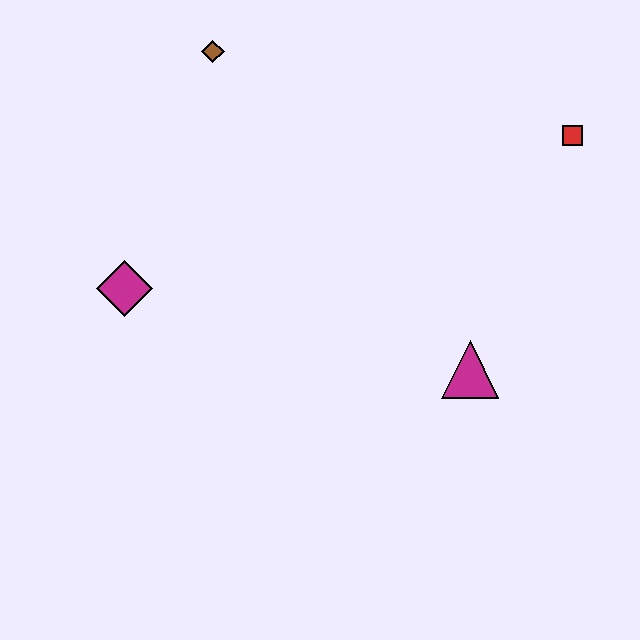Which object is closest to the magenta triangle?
The red square is closest to the magenta triangle.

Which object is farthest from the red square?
The magenta diamond is farthest from the red square.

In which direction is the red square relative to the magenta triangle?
The red square is above the magenta triangle.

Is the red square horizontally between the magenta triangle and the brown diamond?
No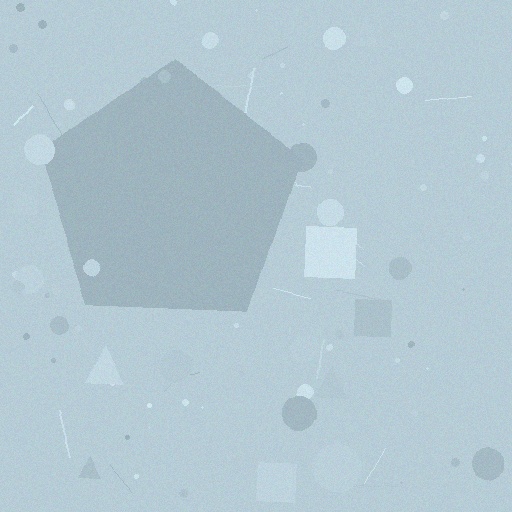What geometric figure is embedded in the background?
A pentagon is embedded in the background.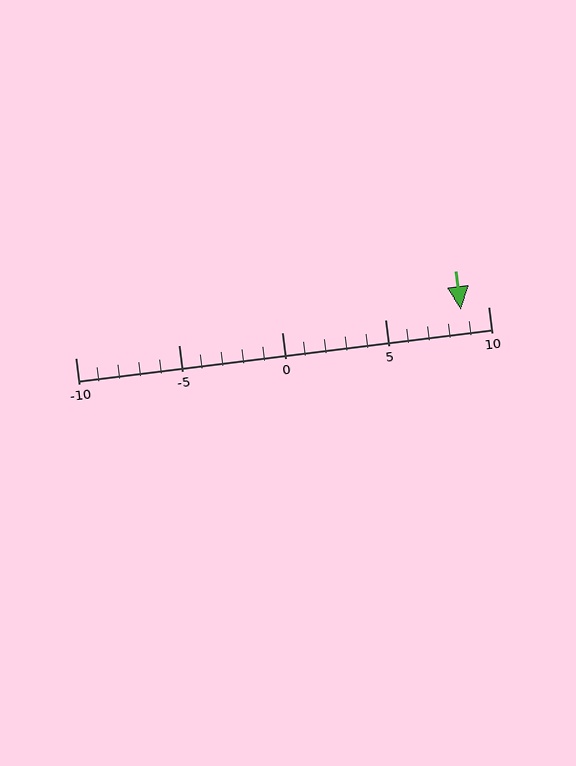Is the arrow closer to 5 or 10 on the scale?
The arrow is closer to 10.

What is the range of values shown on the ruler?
The ruler shows values from -10 to 10.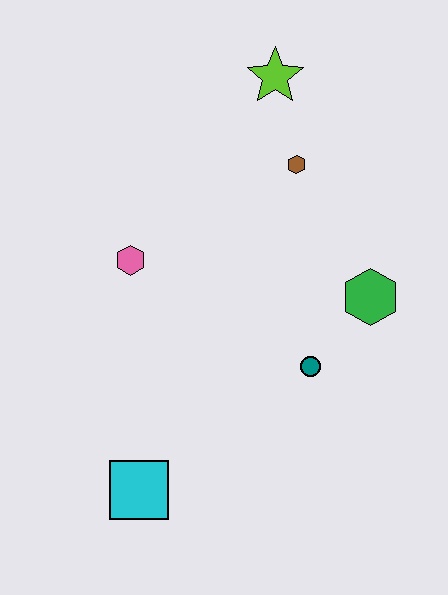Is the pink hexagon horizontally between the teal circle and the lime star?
No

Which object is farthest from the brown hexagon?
The cyan square is farthest from the brown hexagon.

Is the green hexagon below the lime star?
Yes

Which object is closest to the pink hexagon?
The brown hexagon is closest to the pink hexagon.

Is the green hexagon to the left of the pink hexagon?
No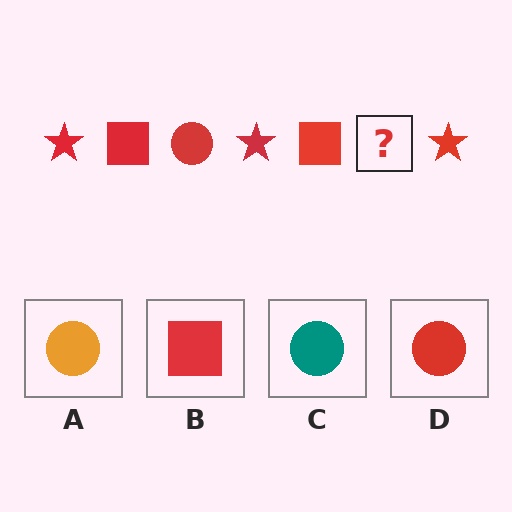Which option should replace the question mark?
Option D.